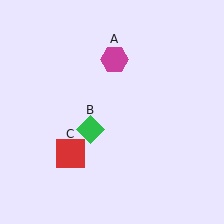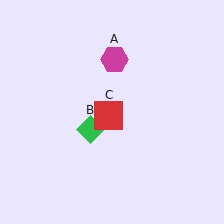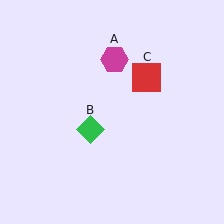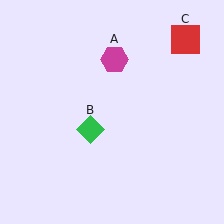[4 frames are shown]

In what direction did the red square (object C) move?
The red square (object C) moved up and to the right.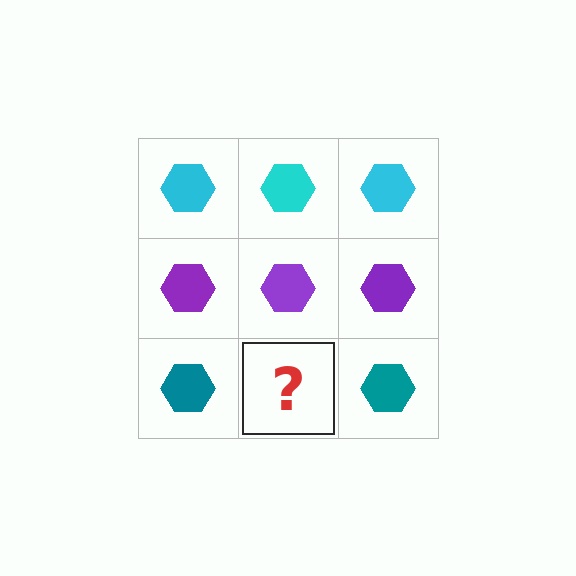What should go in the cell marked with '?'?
The missing cell should contain a teal hexagon.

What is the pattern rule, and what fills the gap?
The rule is that each row has a consistent color. The gap should be filled with a teal hexagon.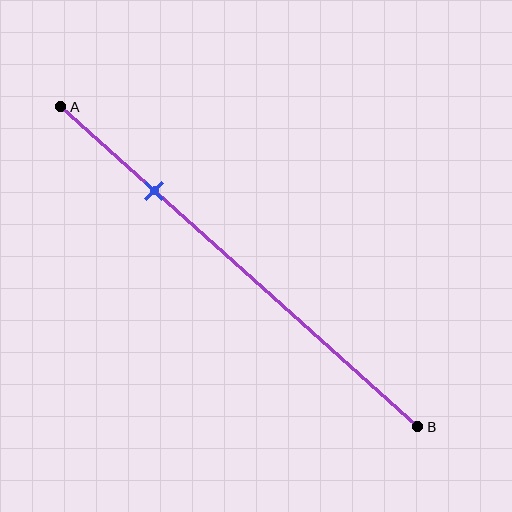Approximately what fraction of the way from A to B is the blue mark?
The blue mark is approximately 25% of the way from A to B.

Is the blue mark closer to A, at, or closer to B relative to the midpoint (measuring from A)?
The blue mark is closer to point A than the midpoint of segment AB.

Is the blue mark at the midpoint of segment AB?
No, the mark is at about 25% from A, not at the 50% midpoint.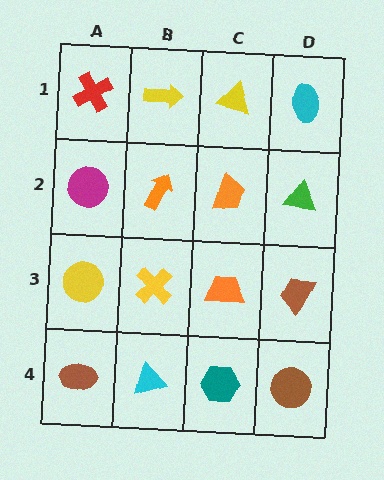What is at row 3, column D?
A brown trapezoid.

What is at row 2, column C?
An orange trapezoid.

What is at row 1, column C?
A yellow triangle.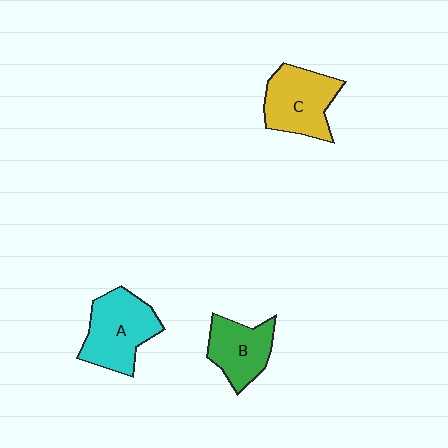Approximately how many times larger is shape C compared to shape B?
Approximately 1.2 times.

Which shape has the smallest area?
Shape B (green).